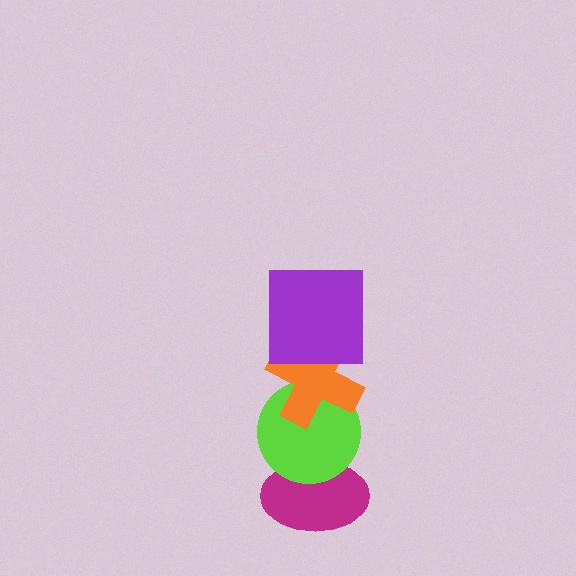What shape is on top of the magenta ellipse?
The lime circle is on top of the magenta ellipse.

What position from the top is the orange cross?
The orange cross is 2nd from the top.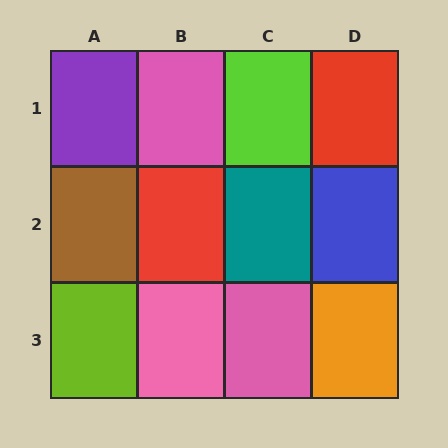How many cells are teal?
1 cell is teal.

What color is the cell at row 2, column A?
Brown.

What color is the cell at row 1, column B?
Pink.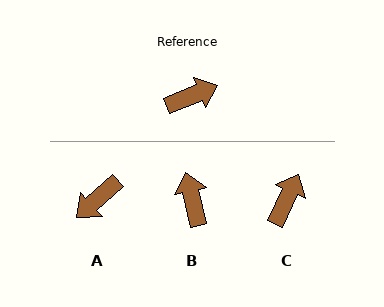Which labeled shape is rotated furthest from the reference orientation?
A, about 160 degrees away.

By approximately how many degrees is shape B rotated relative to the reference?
Approximately 81 degrees counter-clockwise.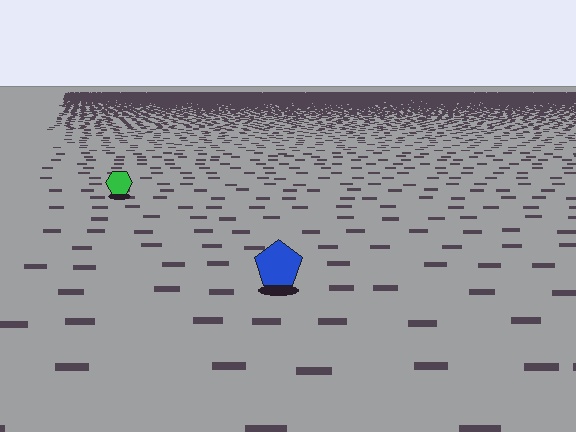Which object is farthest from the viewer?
The green hexagon is farthest from the viewer. It appears smaller and the ground texture around it is denser.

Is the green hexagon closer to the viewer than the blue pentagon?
No. The blue pentagon is closer — you can tell from the texture gradient: the ground texture is coarser near it.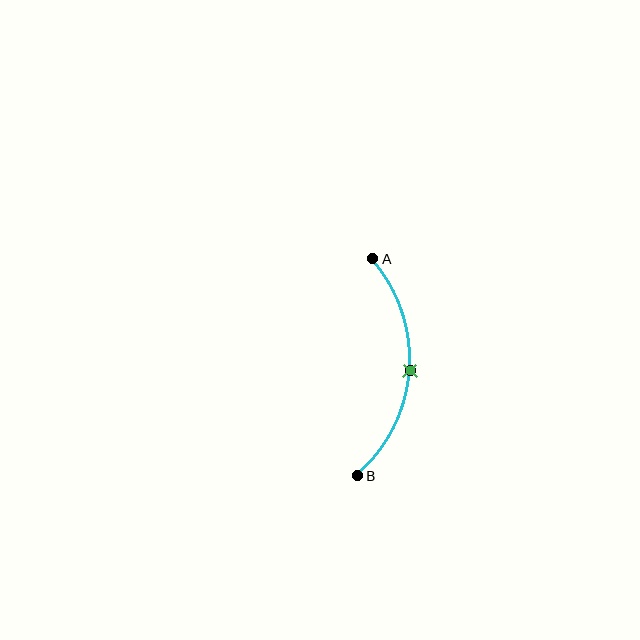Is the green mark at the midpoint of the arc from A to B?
Yes. The green mark lies on the arc at equal arc-length from both A and B — it is the arc midpoint.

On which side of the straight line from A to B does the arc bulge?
The arc bulges to the right of the straight line connecting A and B.